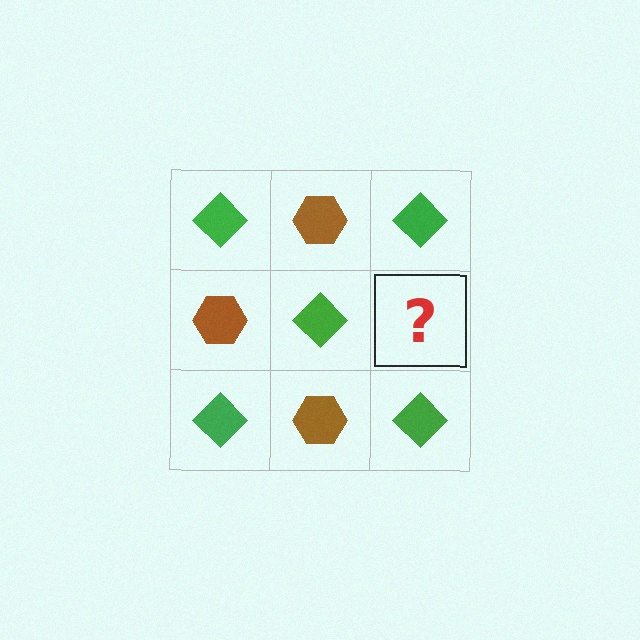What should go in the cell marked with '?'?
The missing cell should contain a brown hexagon.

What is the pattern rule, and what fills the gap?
The rule is that it alternates green diamond and brown hexagon in a checkerboard pattern. The gap should be filled with a brown hexagon.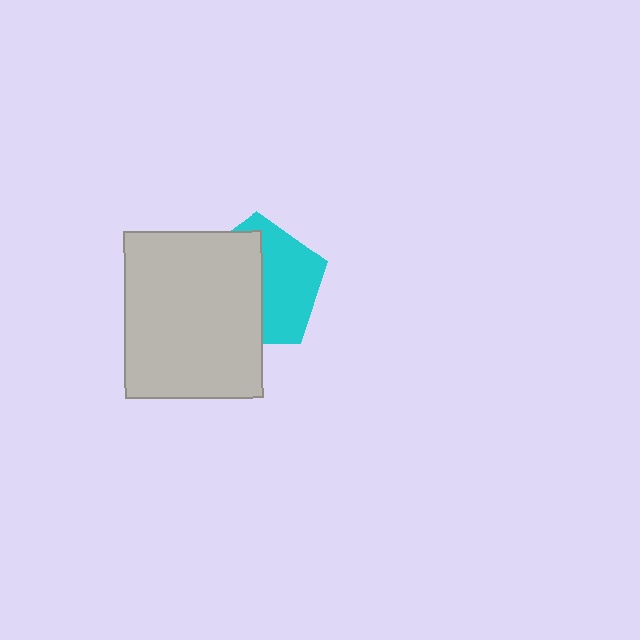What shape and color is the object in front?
The object in front is a light gray rectangle.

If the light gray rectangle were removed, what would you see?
You would see the complete cyan pentagon.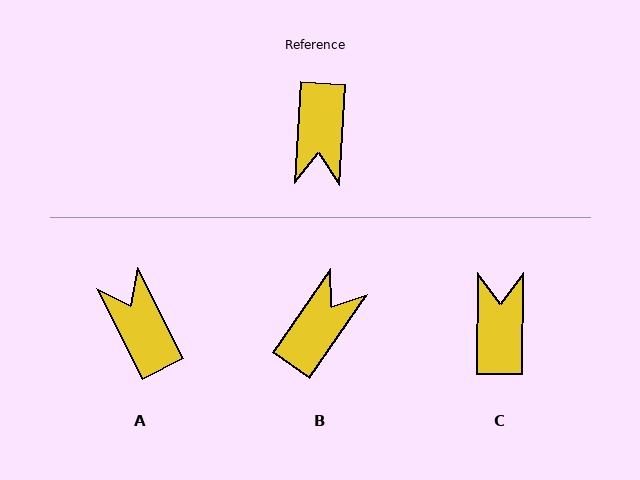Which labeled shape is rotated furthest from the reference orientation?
C, about 177 degrees away.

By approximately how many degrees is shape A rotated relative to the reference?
Approximately 150 degrees clockwise.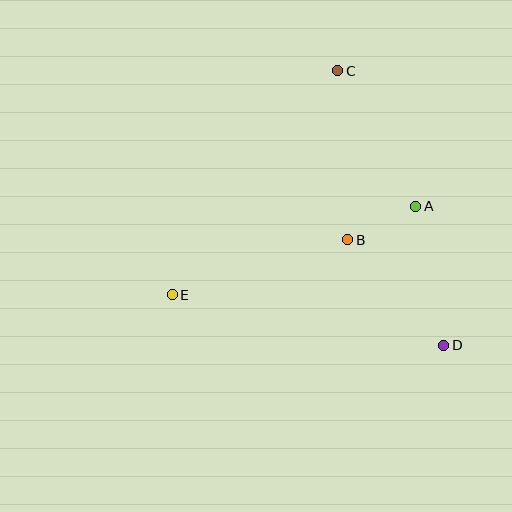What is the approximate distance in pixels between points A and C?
The distance between A and C is approximately 157 pixels.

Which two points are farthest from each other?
Points C and D are farthest from each other.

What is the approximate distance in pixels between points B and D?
The distance between B and D is approximately 143 pixels.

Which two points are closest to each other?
Points A and B are closest to each other.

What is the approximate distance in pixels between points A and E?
The distance between A and E is approximately 259 pixels.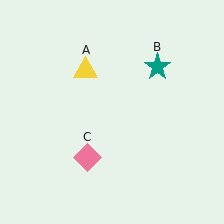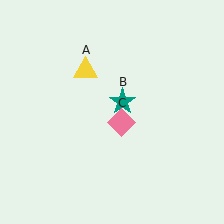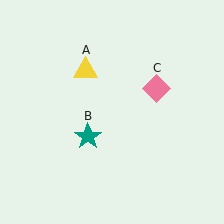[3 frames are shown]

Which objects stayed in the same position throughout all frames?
Yellow triangle (object A) remained stationary.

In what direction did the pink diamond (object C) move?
The pink diamond (object C) moved up and to the right.